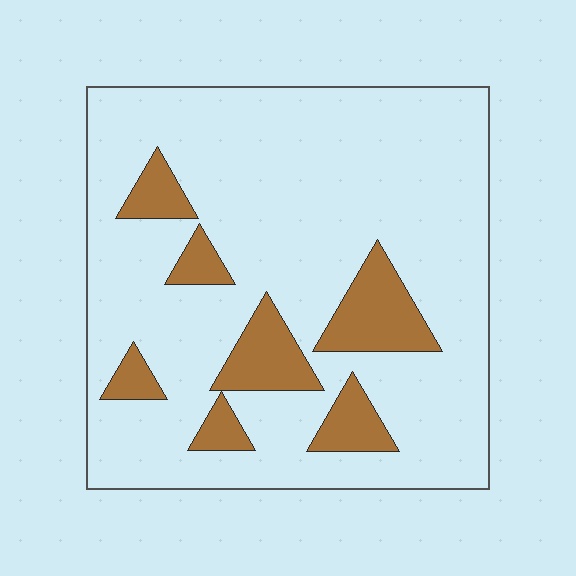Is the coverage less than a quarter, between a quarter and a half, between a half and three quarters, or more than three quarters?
Less than a quarter.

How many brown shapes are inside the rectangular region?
7.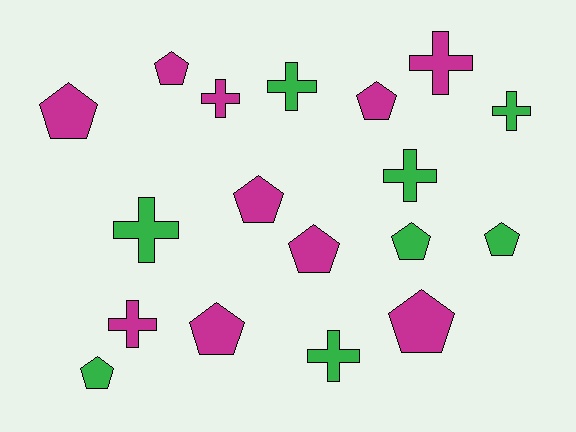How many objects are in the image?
There are 18 objects.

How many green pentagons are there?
There are 3 green pentagons.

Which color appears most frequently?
Magenta, with 10 objects.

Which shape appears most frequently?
Pentagon, with 10 objects.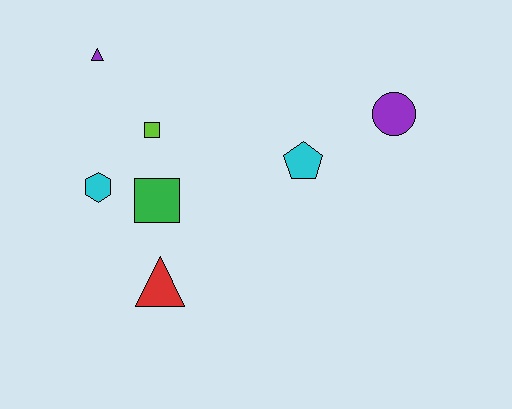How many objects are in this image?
There are 7 objects.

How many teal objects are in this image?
There are no teal objects.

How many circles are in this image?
There is 1 circle.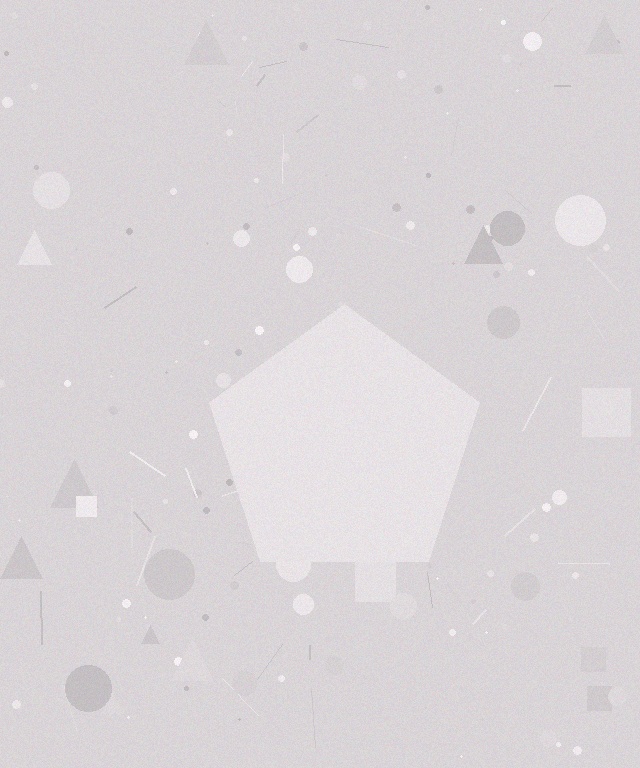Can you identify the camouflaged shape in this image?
The camouflaged shape is a pentagon.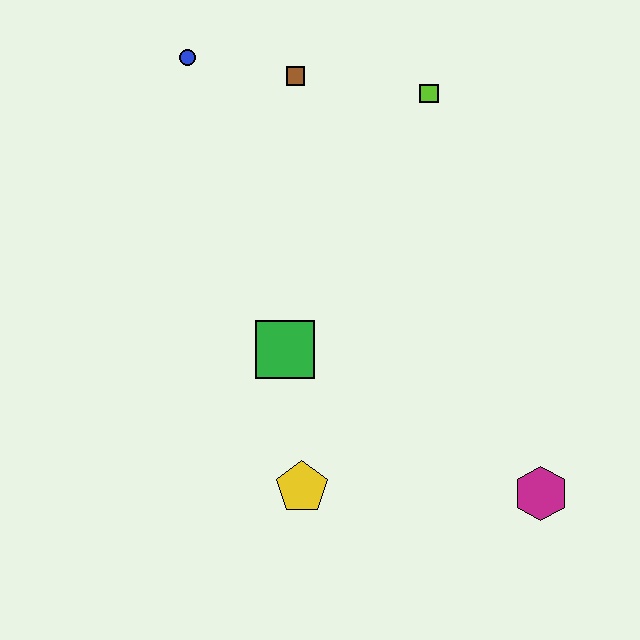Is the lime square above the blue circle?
No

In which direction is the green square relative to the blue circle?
The green square is below the blue circle.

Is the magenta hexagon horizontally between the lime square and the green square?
No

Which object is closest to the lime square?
The brown square is closest to the lime square.